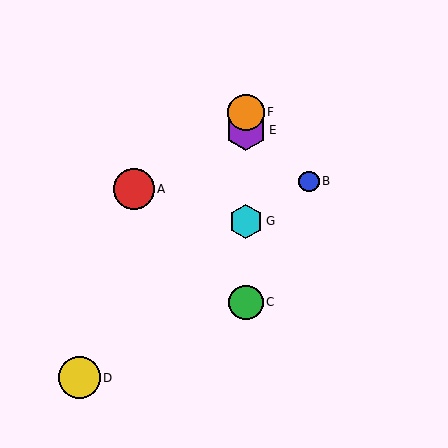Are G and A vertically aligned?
No, G is at x≈246 and A is at x≈134.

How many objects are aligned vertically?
4 objects (C, E, F, G) are aligned vertically.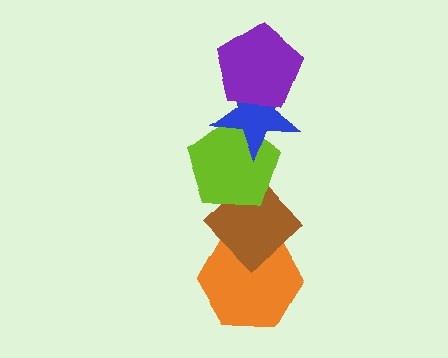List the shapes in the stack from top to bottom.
From top to bottom: the purple pentagon, the blue star, the lime pentagon, the brown diamond, the orange hexagon.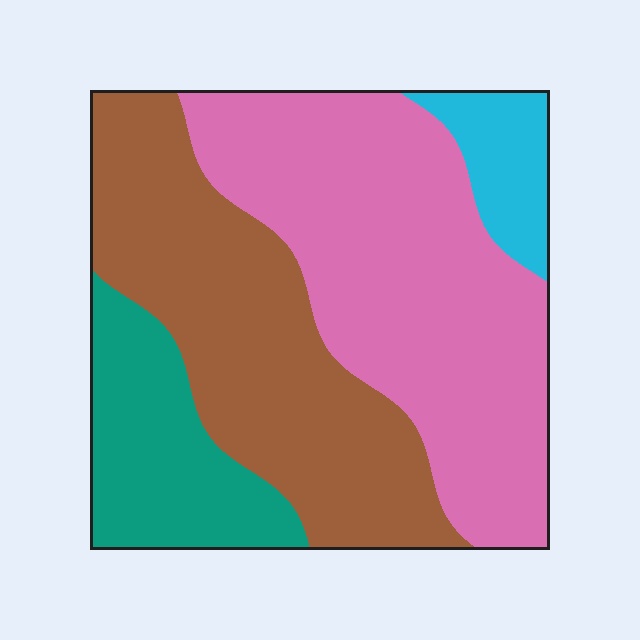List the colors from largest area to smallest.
From largest to smallest: pink, brown, teal, cyan.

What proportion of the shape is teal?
Teal covers 16% of the shape.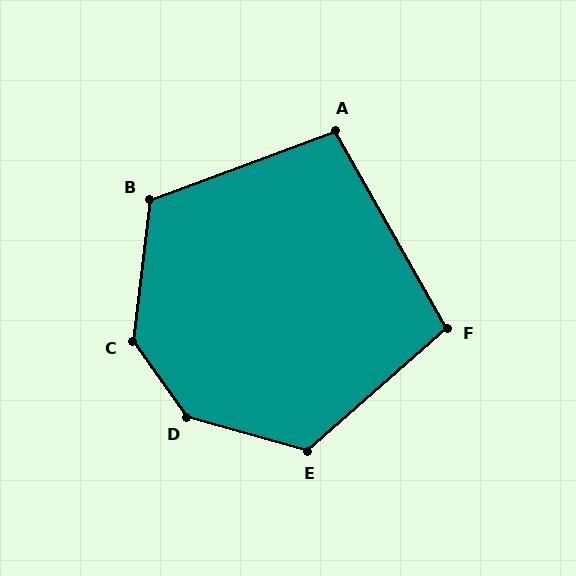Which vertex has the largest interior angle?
D, at approximately 141 degrees.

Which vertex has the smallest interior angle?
A, at approximately 99 degrees.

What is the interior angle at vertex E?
Approximately 123 degrees (obtuse).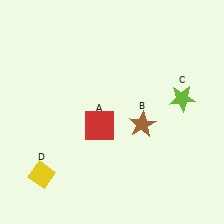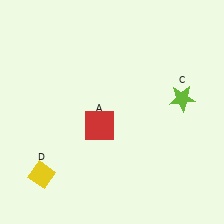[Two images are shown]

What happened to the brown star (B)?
The brown star (B) was removed in Image 2. It was in the bottom-right area of Image 1.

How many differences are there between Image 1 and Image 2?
There is 1 difference between the two images.